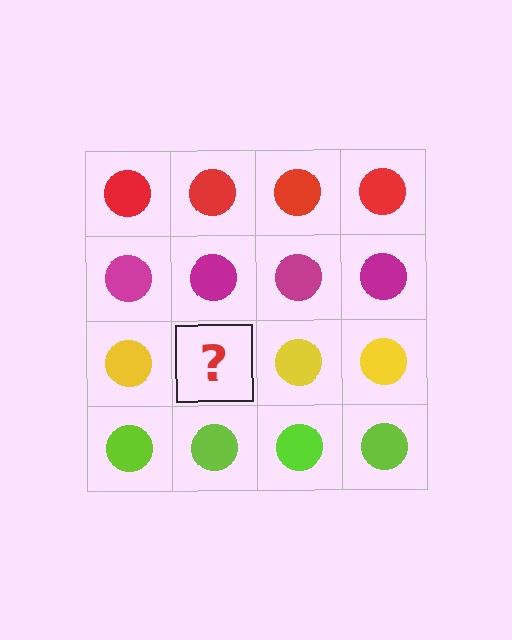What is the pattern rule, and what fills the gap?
The rule is that each row has a consistent color. The gap should be filled with a yellow circle.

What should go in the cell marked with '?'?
The missing cell should contain a yellow circle.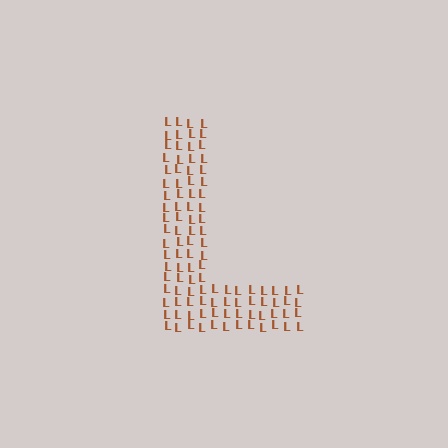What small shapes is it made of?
It is made of small letter L's.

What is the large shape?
The large shape is the letter L.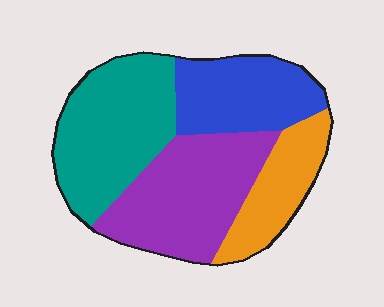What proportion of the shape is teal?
Teal takes up about one third (1/3) of the shape.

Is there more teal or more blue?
Teal.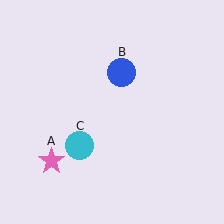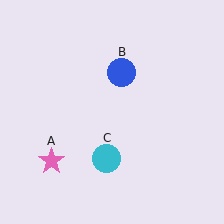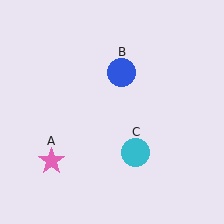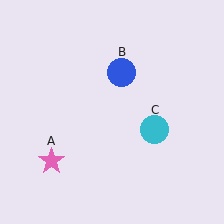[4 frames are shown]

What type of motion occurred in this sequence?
The cyan circle (object C) rotated counterclockwise around the center of the scene.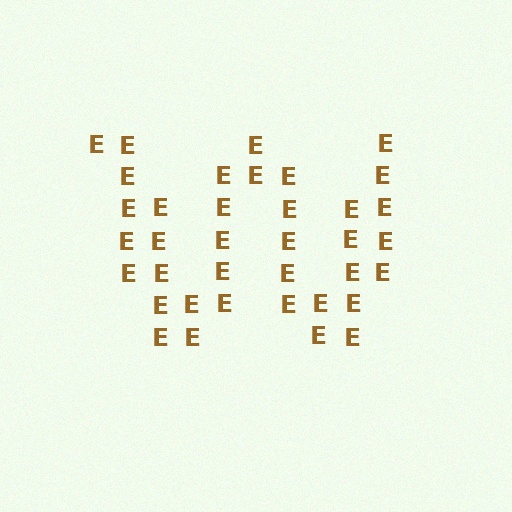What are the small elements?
The small elements are letter E's.